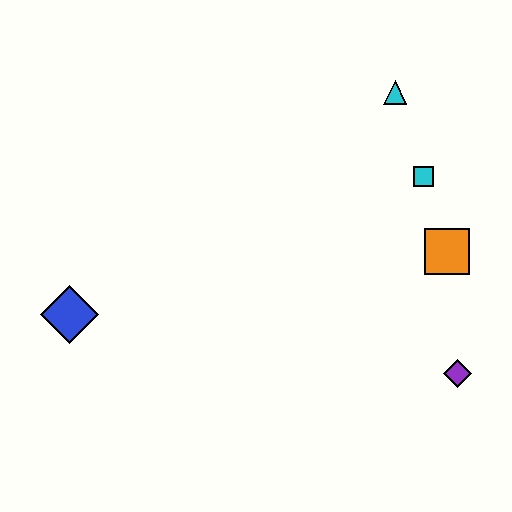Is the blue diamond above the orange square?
No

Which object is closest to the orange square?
The cyan square is closest to the orange square.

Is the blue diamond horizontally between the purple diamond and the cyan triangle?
No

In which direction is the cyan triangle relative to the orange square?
The cyan triangle is above the orange square.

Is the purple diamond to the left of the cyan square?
No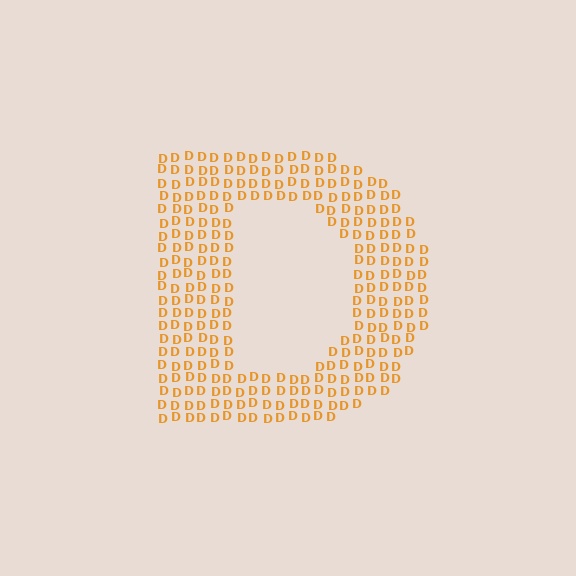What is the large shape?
The large shape is the letter D.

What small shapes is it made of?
It is made of small letter D's.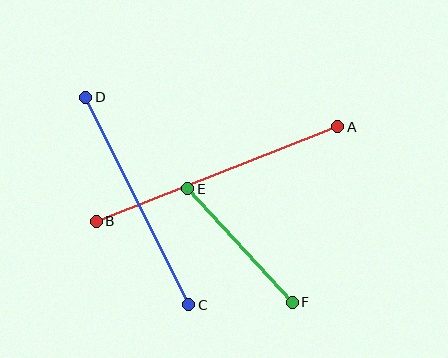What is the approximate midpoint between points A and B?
The midpoint is at approximately (217, 174) pixels.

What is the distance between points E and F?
The distance is approximately 154 pixels.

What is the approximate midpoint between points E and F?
The midpoint is at approximately (240, 245) pixels.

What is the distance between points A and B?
The distance is approximately 259 pixels.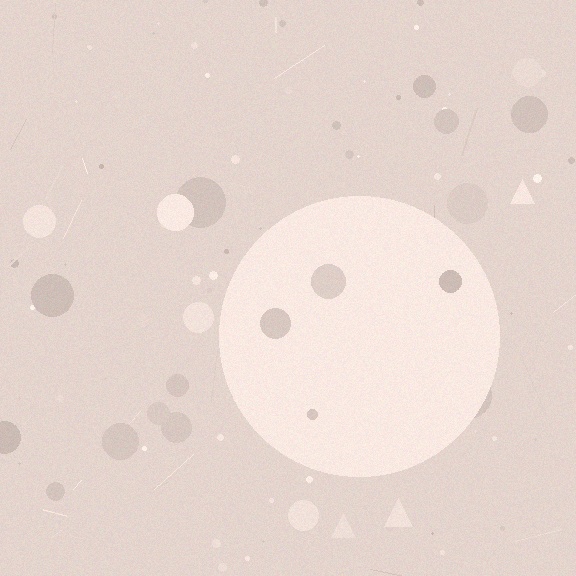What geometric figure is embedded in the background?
A circle is embedded in the background.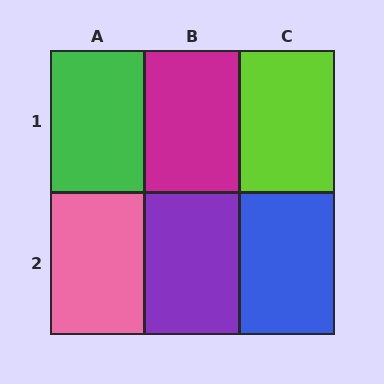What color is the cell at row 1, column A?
Green.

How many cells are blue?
1 cell is blue.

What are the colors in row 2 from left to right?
Pink, purple, blue.